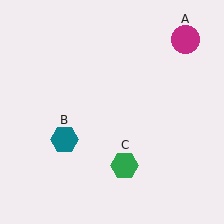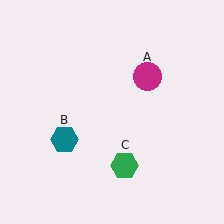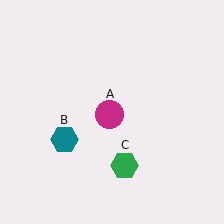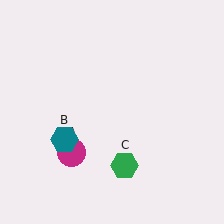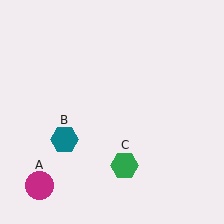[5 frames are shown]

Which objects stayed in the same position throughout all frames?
Teal hexagon (object B) and green hexagon (object C) remained stationary.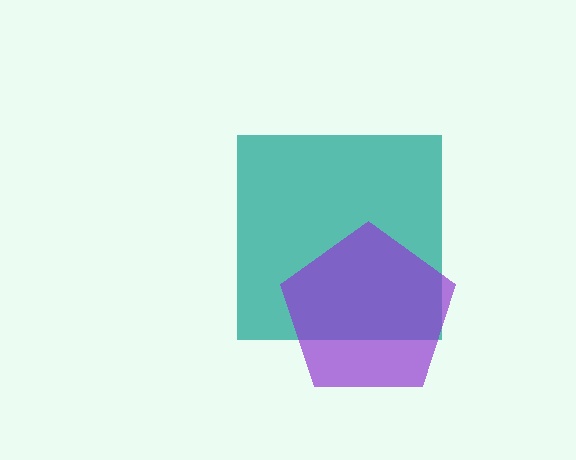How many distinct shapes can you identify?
There are 2 distinct shapes: a teal square, a purple pentagon.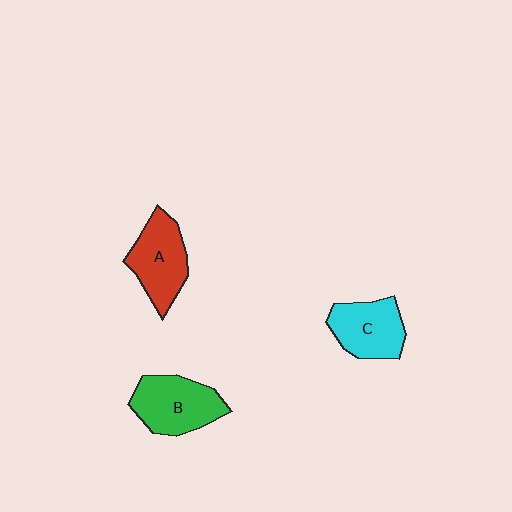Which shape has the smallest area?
Shape C (cyan).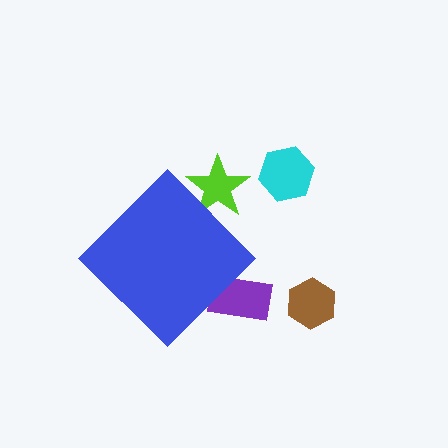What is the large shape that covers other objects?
A blue diamond.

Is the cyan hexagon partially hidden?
No, the cyan hexagon is fully visible.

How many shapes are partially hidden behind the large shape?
2 shapes are partially hidden.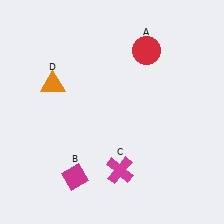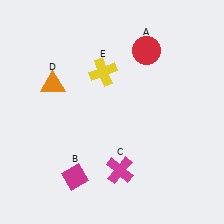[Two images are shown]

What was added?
A yellow cross (E) was added in Image 2.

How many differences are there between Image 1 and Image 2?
There is 1 difference between the two images.